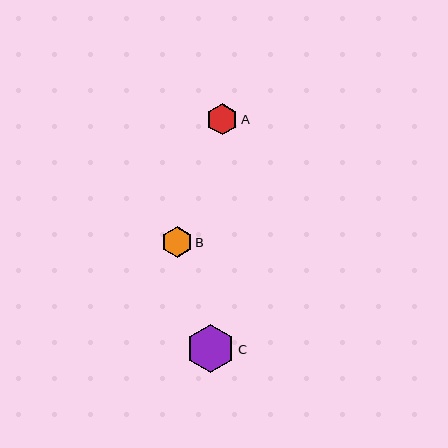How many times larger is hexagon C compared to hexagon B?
Hexagon C is approximately 1.6 times the size of hexagon B.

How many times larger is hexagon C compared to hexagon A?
Hexagon C is approximately 1.6 times the size of hexagon A.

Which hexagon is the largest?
Hexagon C is the largest with a size of approximately 49 pixels.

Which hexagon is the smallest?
Hexagon B is the smallest with a size of approximately 31 pixels.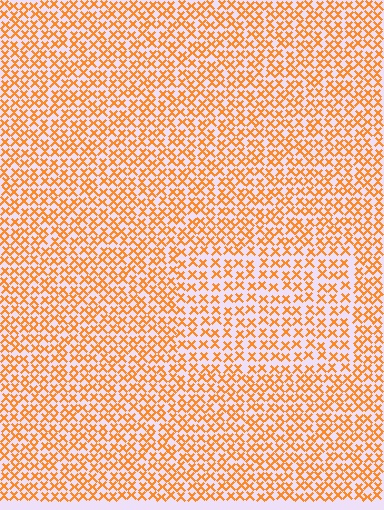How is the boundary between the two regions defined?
The boundary is defined by a change in element density (approximately 1.4x ratio). All elements are the same color, size, and shape.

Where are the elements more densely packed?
The elements are more densely packed outside the rectangle boundary.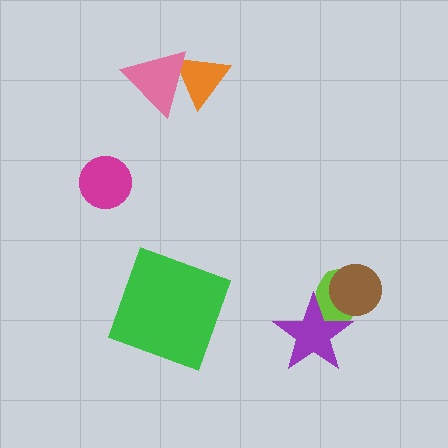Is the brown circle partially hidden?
Yes, it is partially covered by another shape.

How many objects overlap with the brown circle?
2 objects overlap with the brown circle.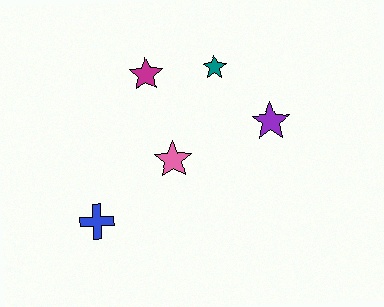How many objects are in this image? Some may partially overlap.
There are 5 objects.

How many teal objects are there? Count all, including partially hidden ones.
There is 1 teal object.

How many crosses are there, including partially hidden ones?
There is 1 cross.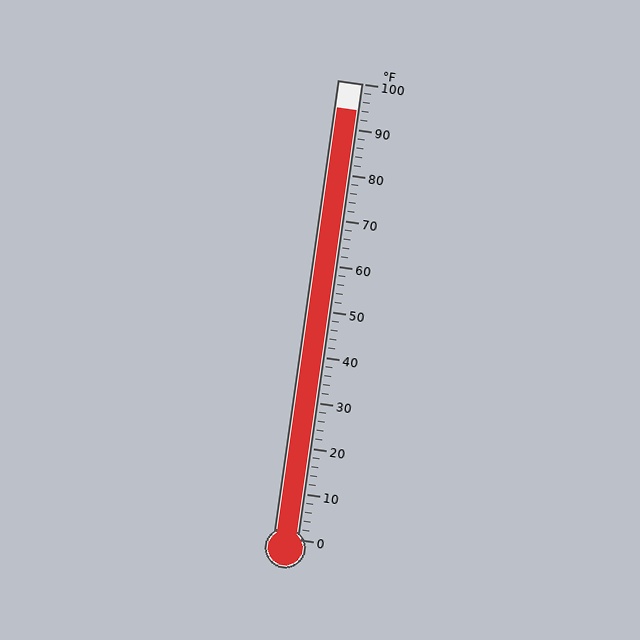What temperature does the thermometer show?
The thermometer shows approximately 94°F.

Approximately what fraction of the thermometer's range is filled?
The thermometer is filled to approximately 95% of its range.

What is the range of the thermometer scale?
The thermometer scale ranges from 0°F to 100°F.